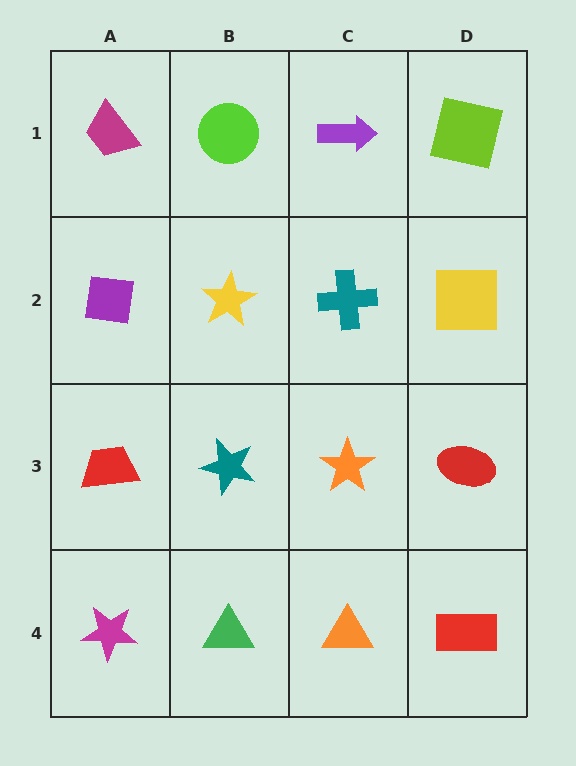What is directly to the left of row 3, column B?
A red trapezoid.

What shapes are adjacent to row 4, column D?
A red ellipse (row 3, column D), an orange triangle (row 4, column C).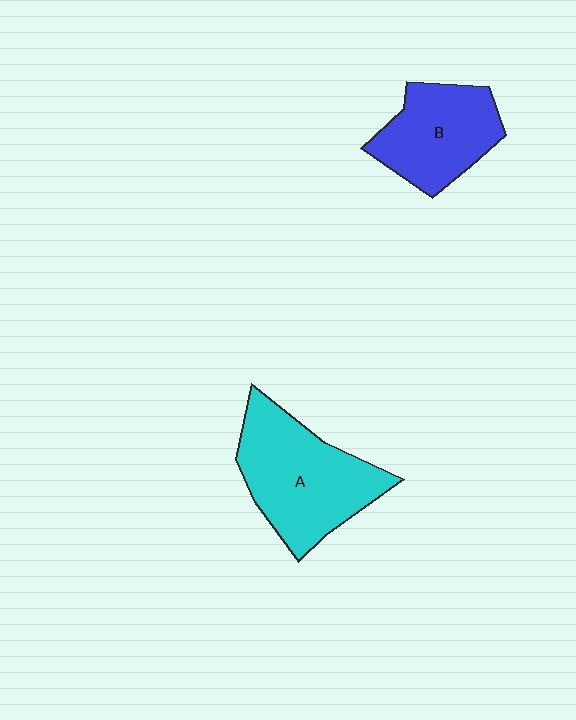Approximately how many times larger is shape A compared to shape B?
Approximately 1.3 times.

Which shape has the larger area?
Shape A (cyan).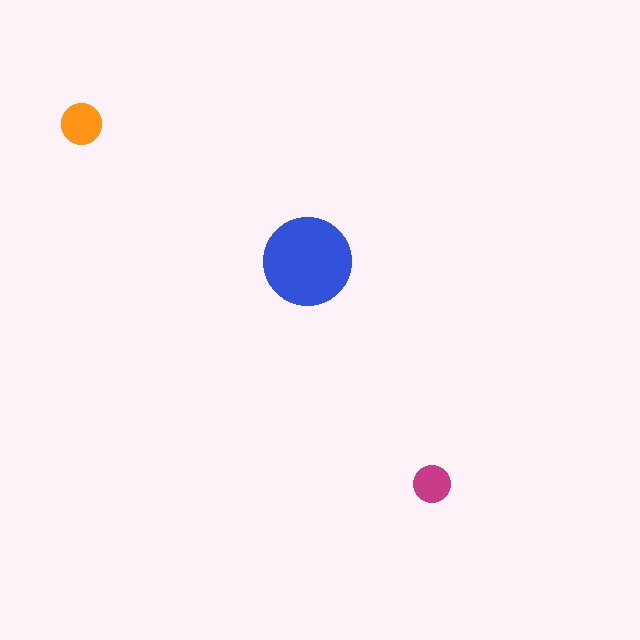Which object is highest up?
The orange circle is topmost.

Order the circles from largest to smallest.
the blue one, the orange one, the magenta one.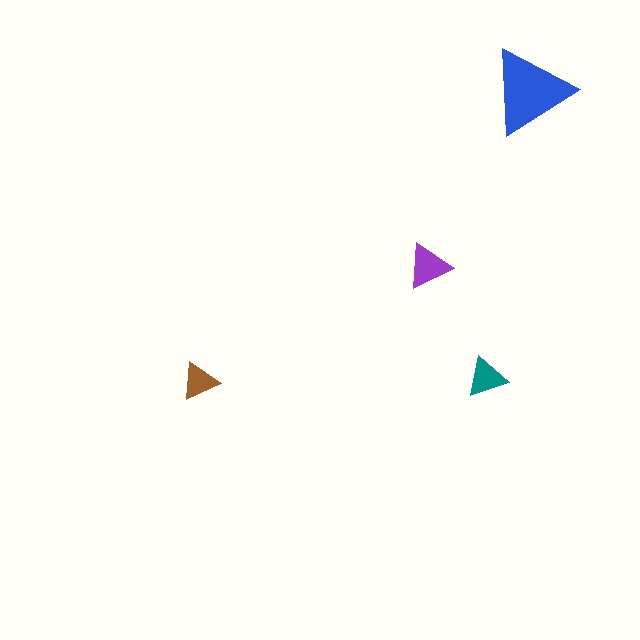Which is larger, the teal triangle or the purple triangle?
The purple one.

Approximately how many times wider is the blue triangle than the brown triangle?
About 2.5 times wider.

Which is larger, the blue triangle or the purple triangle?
The blue one.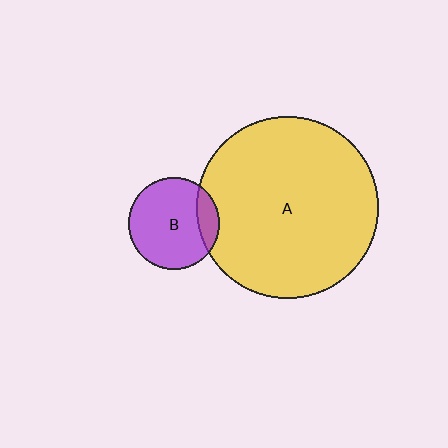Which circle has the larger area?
Circle A (yellow).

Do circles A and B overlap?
Yes.